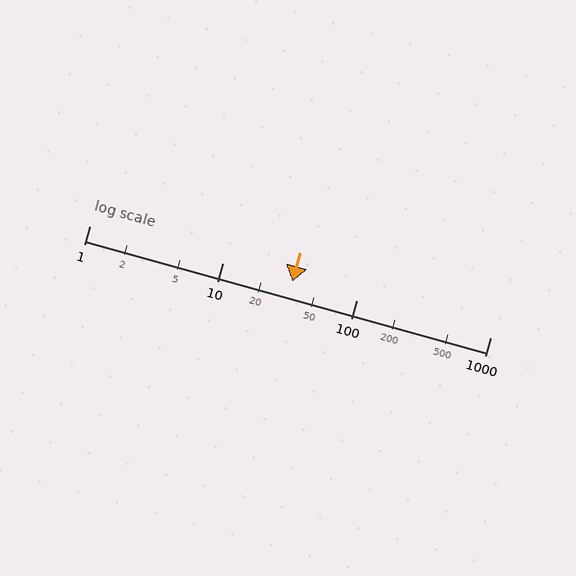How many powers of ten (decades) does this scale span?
The scale spans 3 decades, from 1 to 1000.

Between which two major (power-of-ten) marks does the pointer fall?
The pointer is between 10 and 100.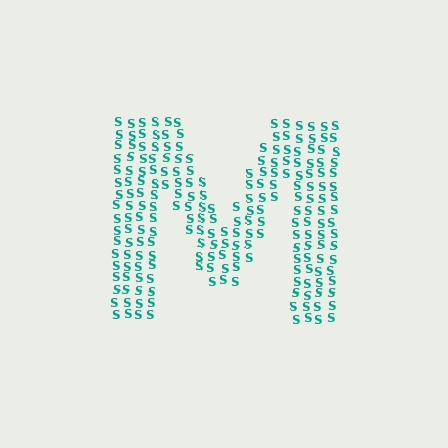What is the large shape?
The large shape is the letter M.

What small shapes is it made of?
It is made of small letter S's.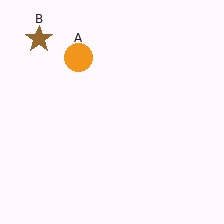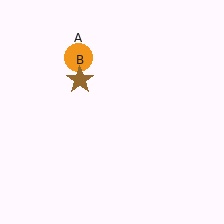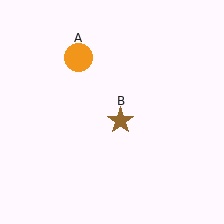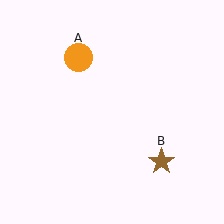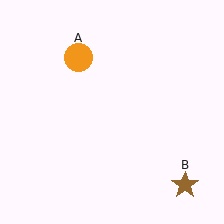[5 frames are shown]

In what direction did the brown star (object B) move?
The brown star (object B) moved down and to the right.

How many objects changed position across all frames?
1 object changed position: brown star (object B).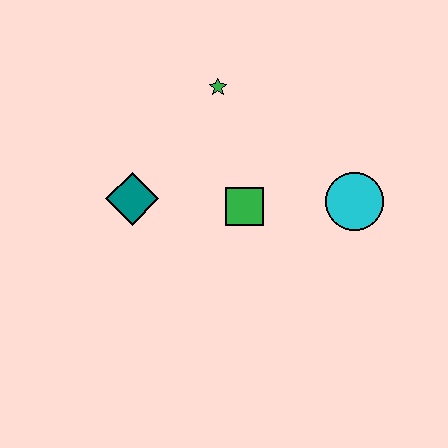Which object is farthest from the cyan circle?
The teal diamond is farthest from the cyan circle.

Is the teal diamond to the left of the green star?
Yes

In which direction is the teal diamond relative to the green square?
The teal diamond is to the left of the green square.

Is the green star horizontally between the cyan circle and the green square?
No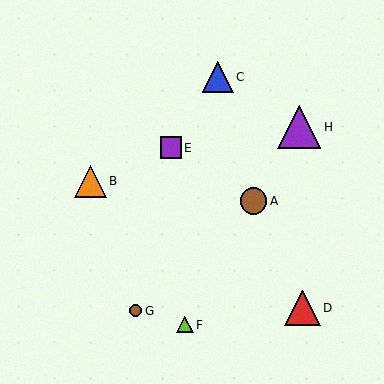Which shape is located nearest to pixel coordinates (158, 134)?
The purple square (labeled E) at (171, 148) is nearest to that location.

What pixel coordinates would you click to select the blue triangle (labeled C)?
Click at (218, 77) to select the blue triangle C.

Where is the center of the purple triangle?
The center of the purple triangle is at (299, 127).